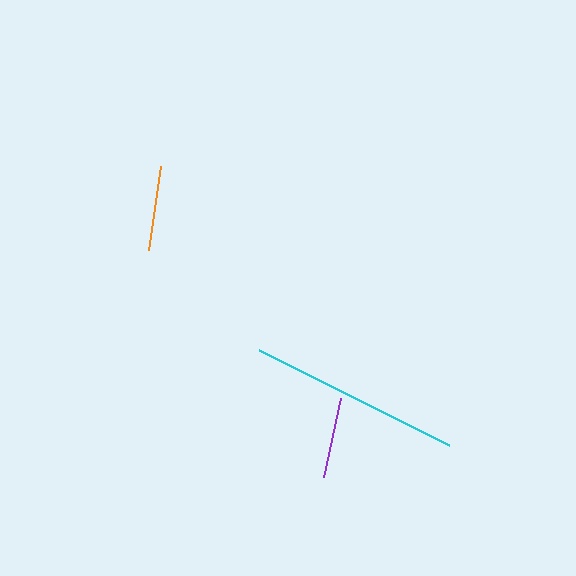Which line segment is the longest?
The cyan line is the longest at approximately 213 pixels.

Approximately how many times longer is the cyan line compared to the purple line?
The cyan line is approximately 2.6 times the length of the purple line.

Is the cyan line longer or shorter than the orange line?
The cyan line is longer than the orange line.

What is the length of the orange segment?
The orange segment is approximately 85 pixels long.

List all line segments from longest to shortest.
From longest to shortest: cyan, orange, purple.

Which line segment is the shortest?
The purple line is the shortest at approximately 82 pixels.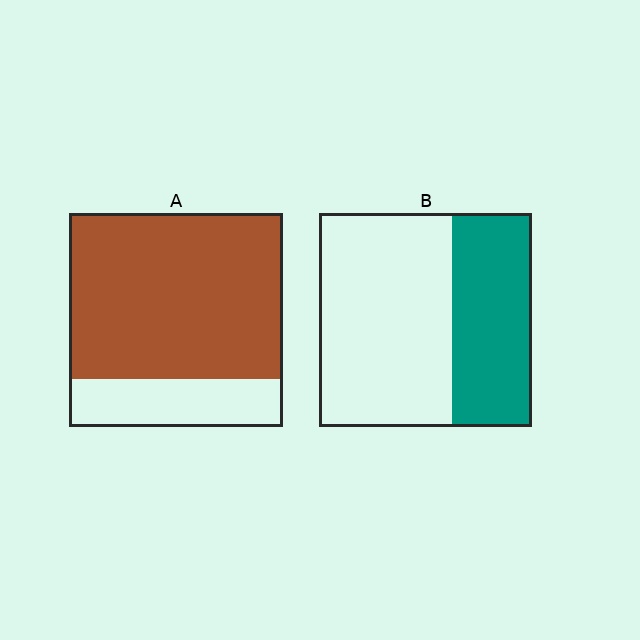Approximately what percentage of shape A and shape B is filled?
A is approximately 80% and B is approximately 40%.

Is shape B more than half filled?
No.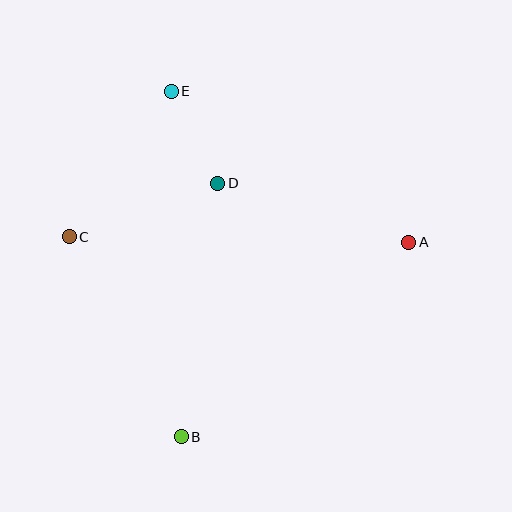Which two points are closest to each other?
Points D and E are closest to each other.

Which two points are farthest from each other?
Points B and E are farthest from each other.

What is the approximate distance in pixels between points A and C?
The distance between A and C is approximately 340 pixels.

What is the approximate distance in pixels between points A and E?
The distance between A and E is approximately 281 pixels.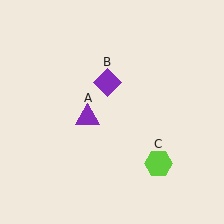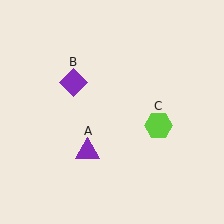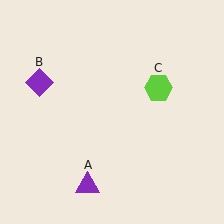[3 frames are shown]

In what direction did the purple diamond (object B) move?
The purple diamond (object B) moved left.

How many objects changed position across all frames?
3 objects changed position: purple triangle (object A), purple diamond (object B), lime hexagon (object C).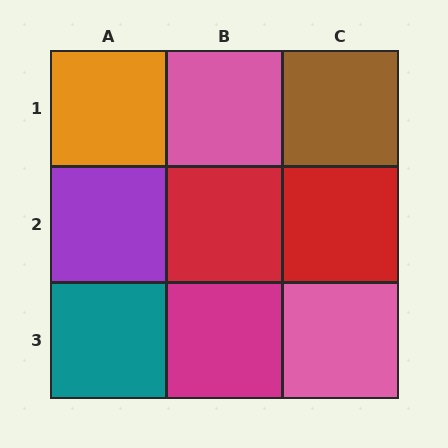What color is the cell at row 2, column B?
Red.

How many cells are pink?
2 cells are pink.